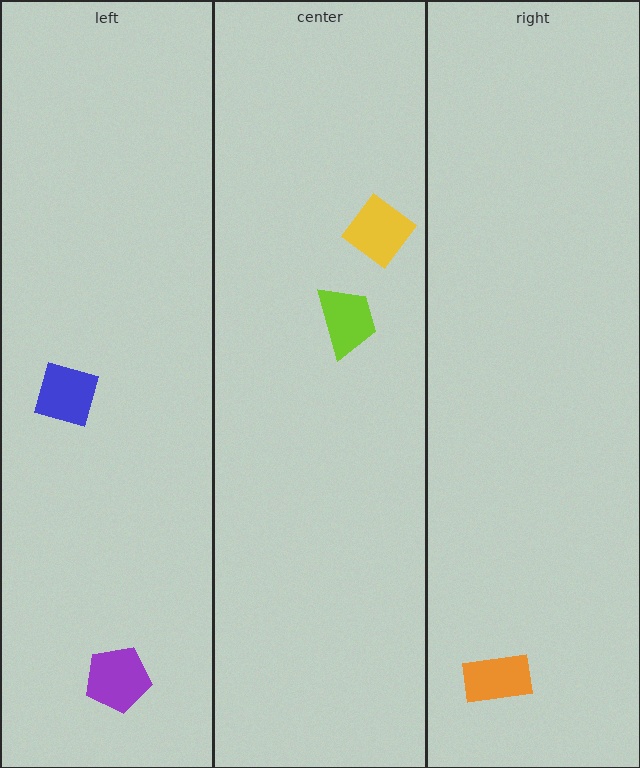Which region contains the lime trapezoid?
The center region.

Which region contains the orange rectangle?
The right region.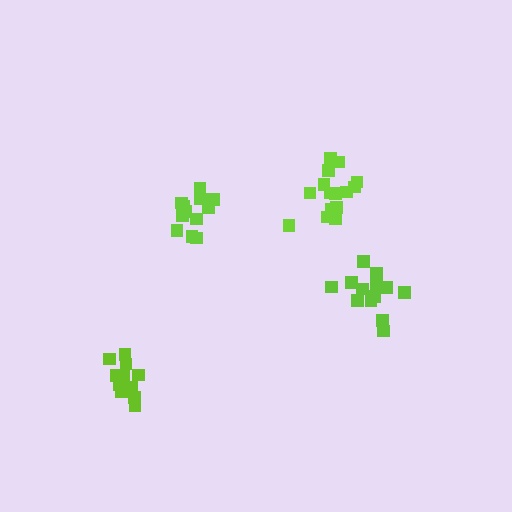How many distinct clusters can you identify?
There are 4 distinct clusters.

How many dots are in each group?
Group 1: 12 dots, Group 2: 15 dots, Group 3: 12 dots, Group 4: 15 dots (54 total).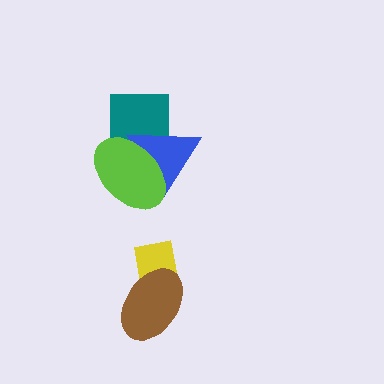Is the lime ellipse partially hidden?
No, no other shape covers it.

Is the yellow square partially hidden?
Yes, it is partially covered by another shape.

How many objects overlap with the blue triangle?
2 objects overlap with the blue triangle.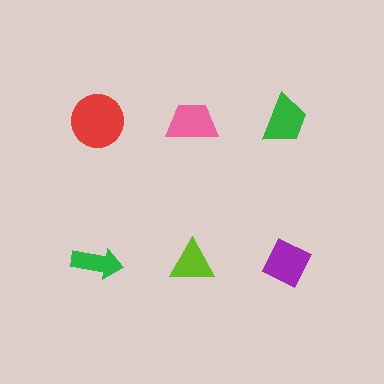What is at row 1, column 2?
A pink trapezoid.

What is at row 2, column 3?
A purple diamond.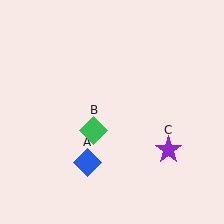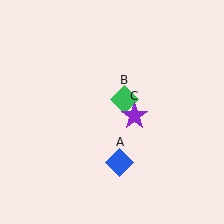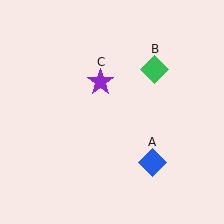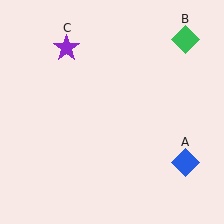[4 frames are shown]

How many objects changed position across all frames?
3 objects changed position: blue diamond (object A), green diamond (object B), purple star (object C).